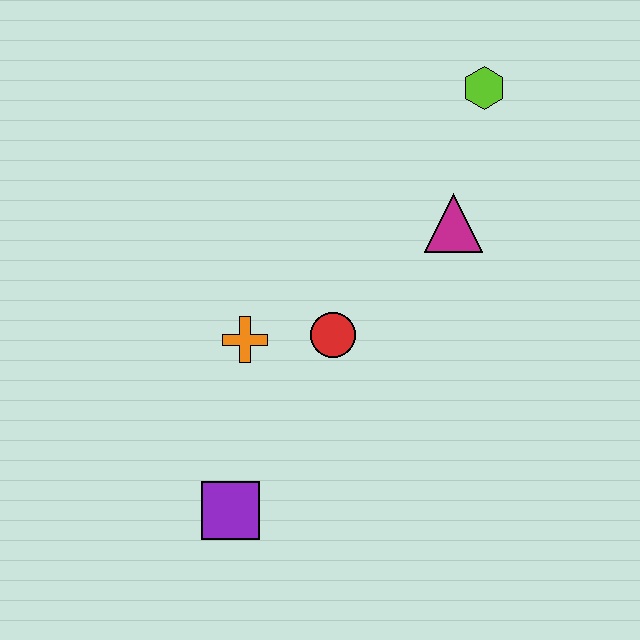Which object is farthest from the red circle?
The lime hexagon is farthest from the red circle.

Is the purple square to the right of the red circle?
No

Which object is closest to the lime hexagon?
The magenta triangle is closest to the lime hexagon.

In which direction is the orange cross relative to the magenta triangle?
The orange cross is to the left of the magenta triangle.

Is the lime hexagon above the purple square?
Yes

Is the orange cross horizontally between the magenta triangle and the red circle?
No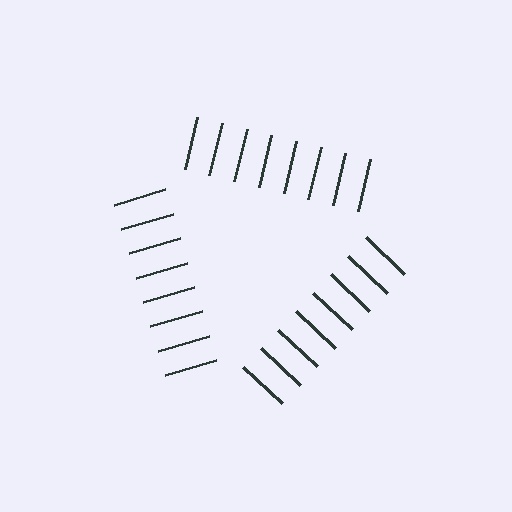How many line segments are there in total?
24 — 8 along each of the 3 edges.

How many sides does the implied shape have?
3 sides — the line-ends trace a triangle.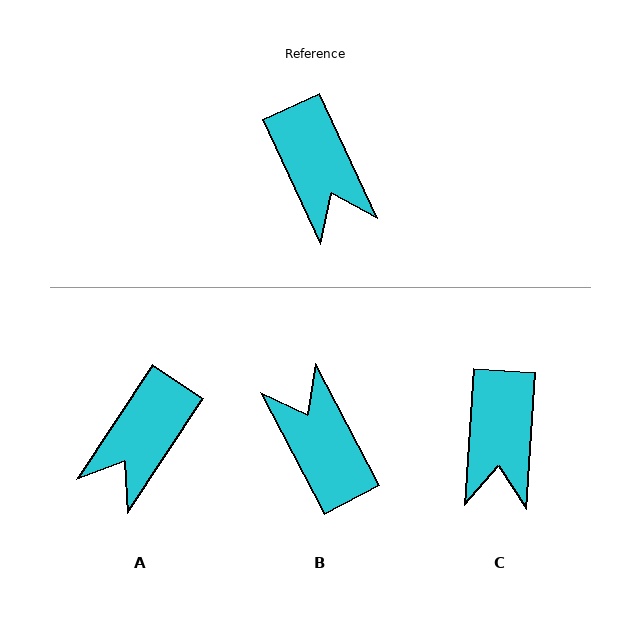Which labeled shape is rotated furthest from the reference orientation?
B, about 177 degrees away.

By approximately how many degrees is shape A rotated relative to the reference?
Approximately 58 degrees clockwise.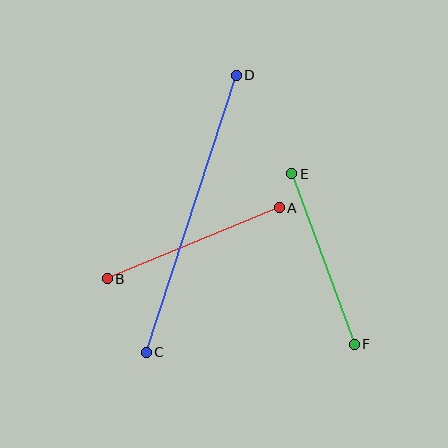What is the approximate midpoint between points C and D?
The midpoint is at approximately (191, 214) pixels.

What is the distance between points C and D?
The distance is approximately 291 pixels.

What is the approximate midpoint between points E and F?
The midpoint is at approximately (323, 259) pixels.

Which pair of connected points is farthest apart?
Points C and D are farthest apart.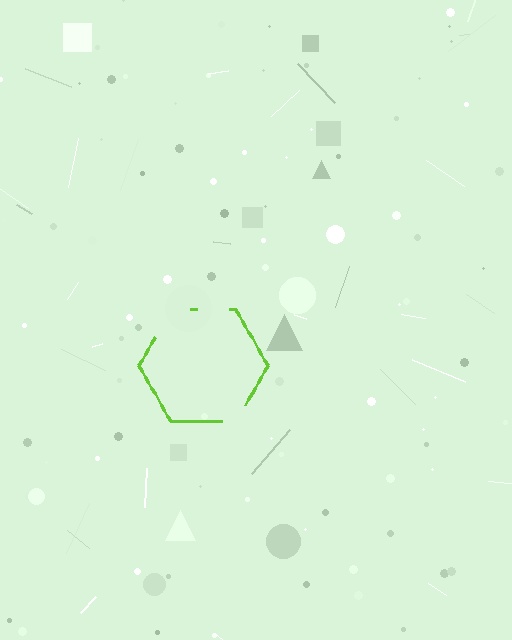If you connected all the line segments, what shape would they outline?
They would outline a hexagon.